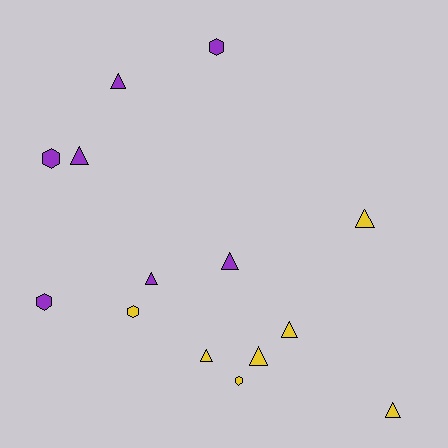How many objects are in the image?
There are 14 objects.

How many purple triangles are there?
There are 4 purple triangles.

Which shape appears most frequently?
Triangle, with 9 objects.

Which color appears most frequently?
Yellow, with 7 objects.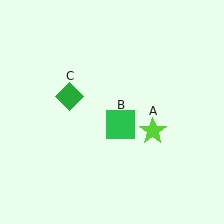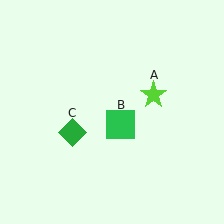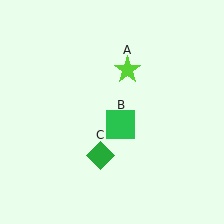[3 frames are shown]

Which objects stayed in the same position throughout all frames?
Green square (object B) remained stationary.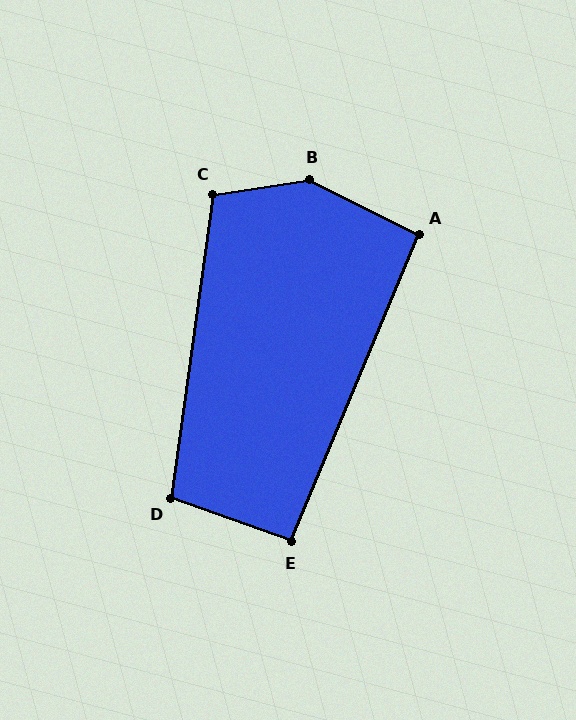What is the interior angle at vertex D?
Approximately 102 degrees (obtuse).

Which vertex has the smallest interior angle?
E, at approximately 93 degrees.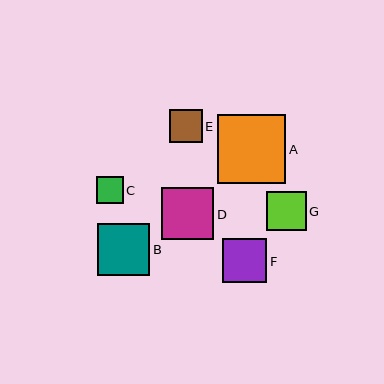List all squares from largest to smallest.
From largest to smallest: A, D, B, F, G, E, C.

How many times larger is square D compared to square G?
Square D is approximately 1.3 times the size of square G.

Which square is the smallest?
Square C is the smallest with a size of approximately 26 pixels.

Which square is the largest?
Square A is the largest with a size of approximately 68 pixels.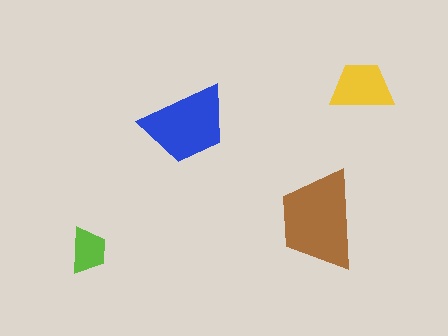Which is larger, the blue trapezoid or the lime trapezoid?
The blue one.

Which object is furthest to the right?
The yellow trapezoid is rightmost.